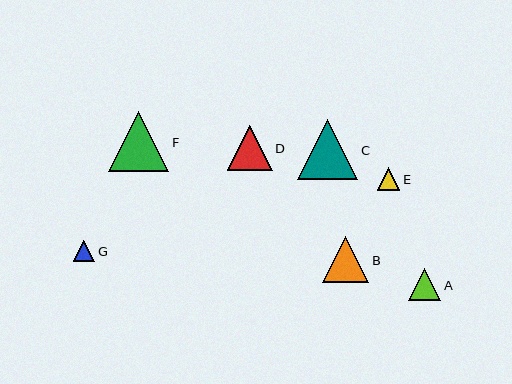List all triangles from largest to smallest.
From largest to smallest: C, F, B, D, A, E, G.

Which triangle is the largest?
Triangle C is the largest with a size of approximately 61 pixels.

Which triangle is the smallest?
Triangle G is the smallest with a size of approximately 22 pixels.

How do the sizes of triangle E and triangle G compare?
Triangle E and triangle G are approximately the same size.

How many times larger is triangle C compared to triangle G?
Triangle C is approximately 2.8 times the size of triangle G.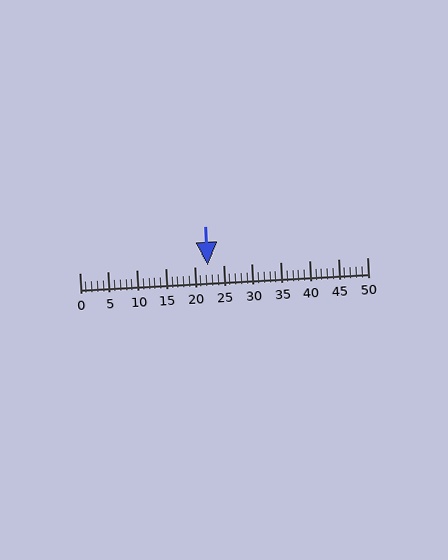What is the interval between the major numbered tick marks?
The major tick marks are spaced 5 units apart.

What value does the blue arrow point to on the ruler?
The blue arrow points to approximately 22.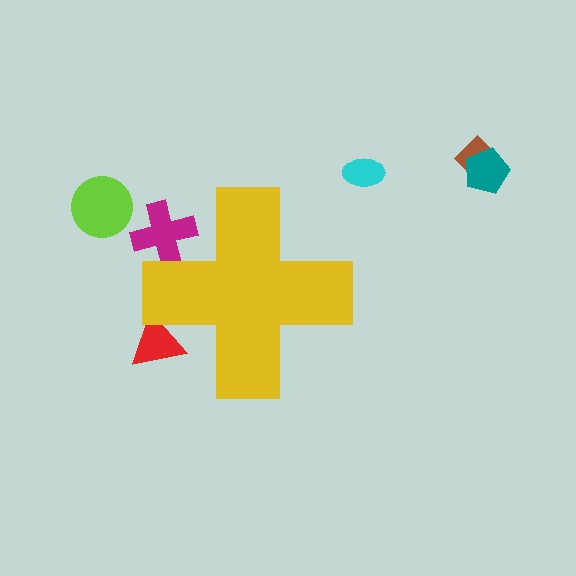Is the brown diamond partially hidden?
No, the brown diamond is fully visible.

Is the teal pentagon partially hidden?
No, the teal pentagon is fully visible.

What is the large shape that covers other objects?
A yellow cross.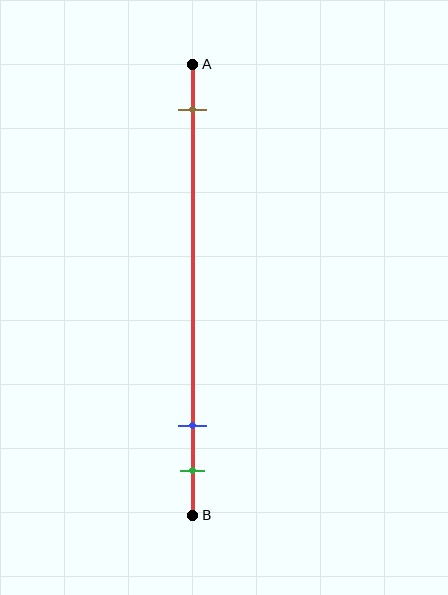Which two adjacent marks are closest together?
The blue and green marks are the closest adjacent pair.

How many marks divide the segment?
There are 3 marks dividing the segment.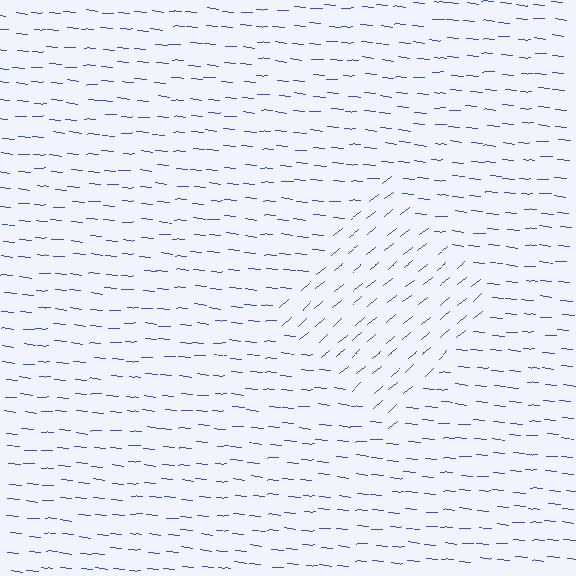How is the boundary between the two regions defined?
The boundary is defined purely by a change in line orientation (approximately 45 degrees difference). All lines are the same color and thickness.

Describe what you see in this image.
The image is filled with small blue line segments. A diamond region in the image has lines oriented differently from the surrounding lines, creating a visible texture boundary.